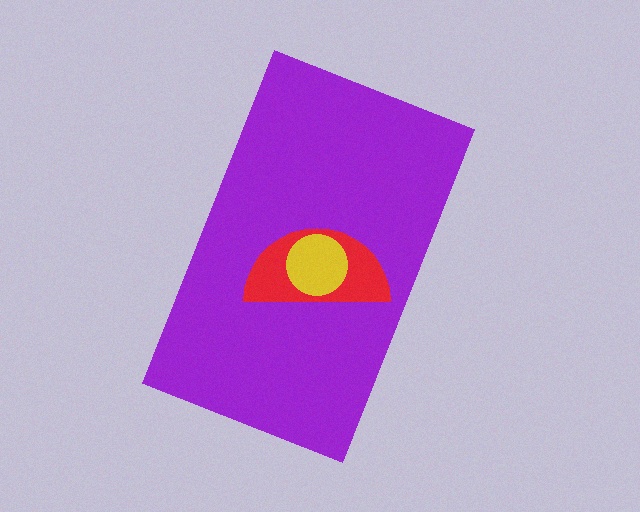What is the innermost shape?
The yellow circle.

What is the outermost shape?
The purple rectangle.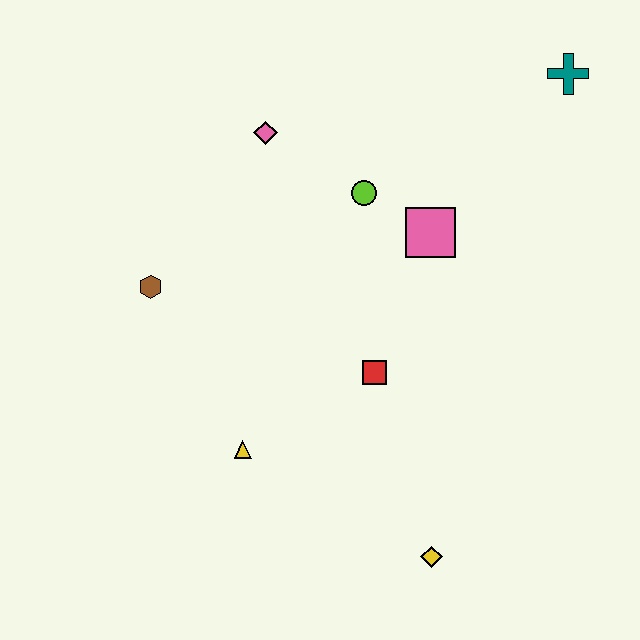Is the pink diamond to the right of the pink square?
No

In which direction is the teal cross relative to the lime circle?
The teal cross is to the right of the lime circle.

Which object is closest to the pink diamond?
The lime circle is closest to the pink diamond.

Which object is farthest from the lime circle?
The yellow diamond is farthest from the lime circle.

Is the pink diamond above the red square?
Yes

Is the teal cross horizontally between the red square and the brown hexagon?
No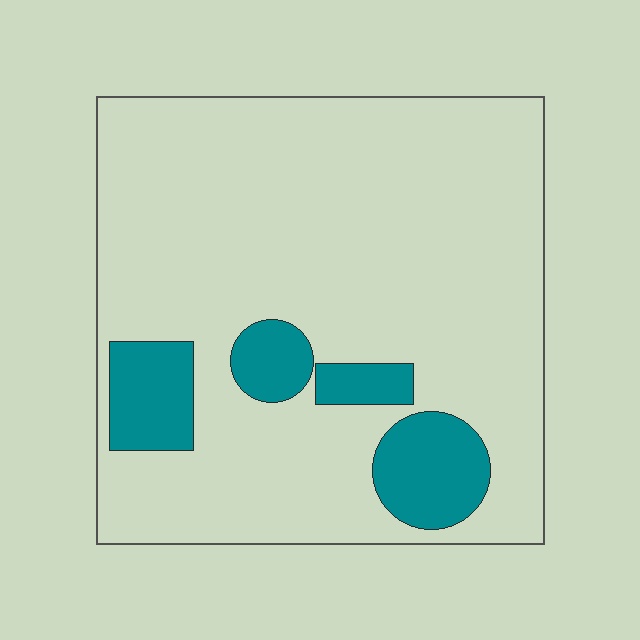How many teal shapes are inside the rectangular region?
4.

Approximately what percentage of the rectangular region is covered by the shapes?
Approximately 15%.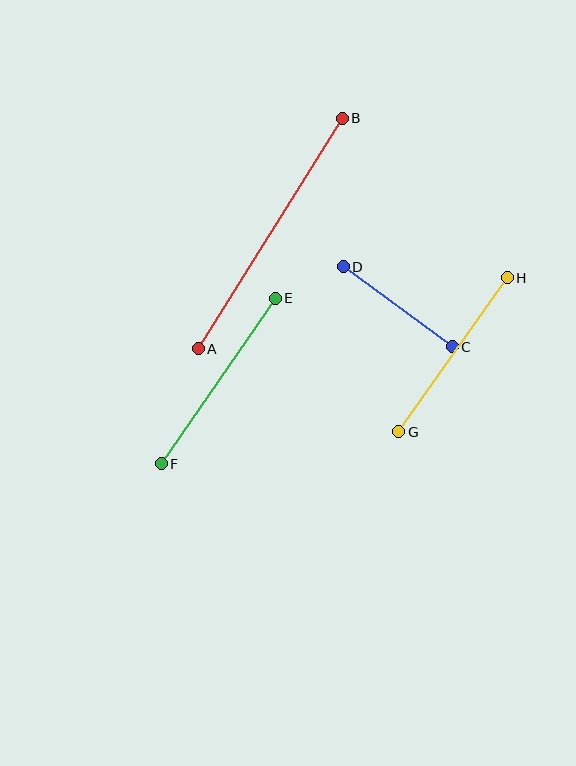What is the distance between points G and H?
The distance is approximately 188 pixels.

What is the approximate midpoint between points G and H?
The midpoint is at approximately (453, 355) pixels.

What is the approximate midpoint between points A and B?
The midpoint is at approximately (270, 233) pixels.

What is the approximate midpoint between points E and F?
The midpoint is at approximately (218, 381) pixels.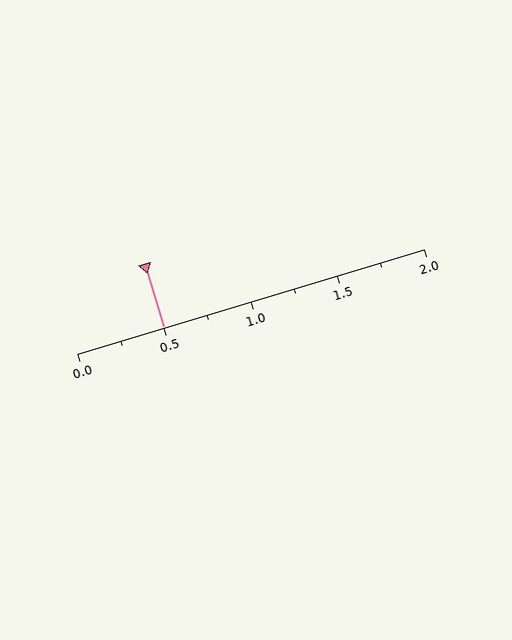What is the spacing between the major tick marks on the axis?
The major ticks are spaced 0.5 apart.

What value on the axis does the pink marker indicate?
The marker indicates approximately 0.5.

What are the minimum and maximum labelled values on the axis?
The axis runs from 0.0 to 2.0.